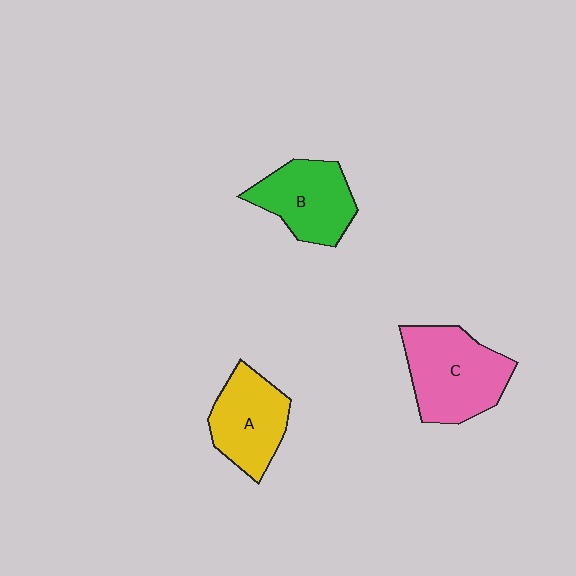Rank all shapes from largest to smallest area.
From largest to smallest: C (pink), B (green), A (yellow).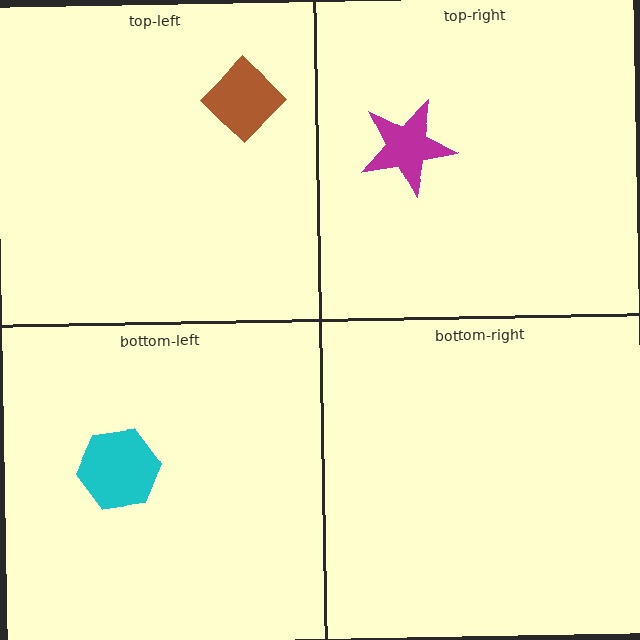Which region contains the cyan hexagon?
The bottom-left region.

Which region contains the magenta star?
The top-right region.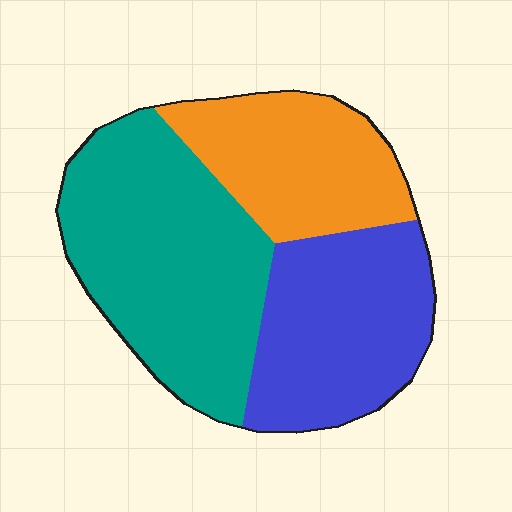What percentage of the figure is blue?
Blue takes up about one third (1/3) of the figure.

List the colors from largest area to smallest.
From largest to smallest: teal, blue, orange.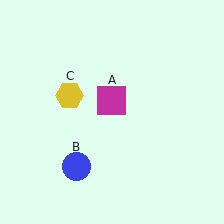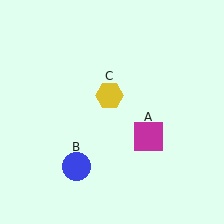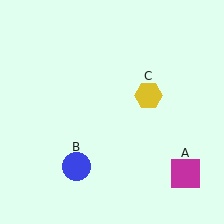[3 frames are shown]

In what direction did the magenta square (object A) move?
The magenta square (object A) moved down and to the right.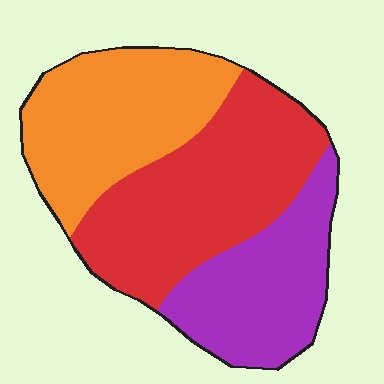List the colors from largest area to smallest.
From largest to smallest: red, orange, purple.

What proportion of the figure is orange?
Orange covers 33% of the figure.